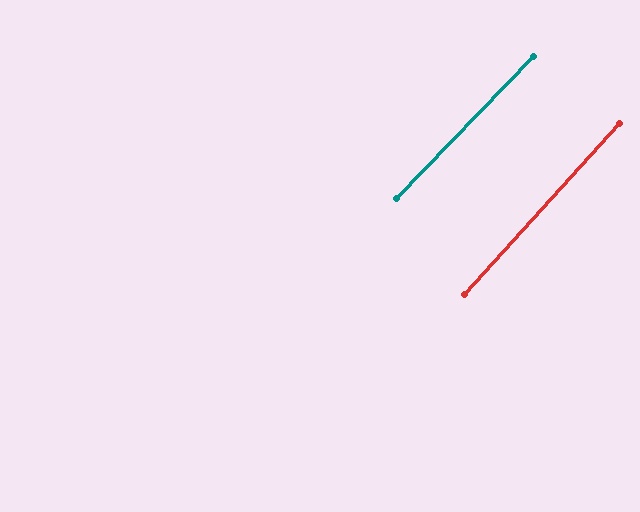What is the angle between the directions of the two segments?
Approximately 1 degree.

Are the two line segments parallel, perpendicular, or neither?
Parallel — their directions differ by only 1.5°.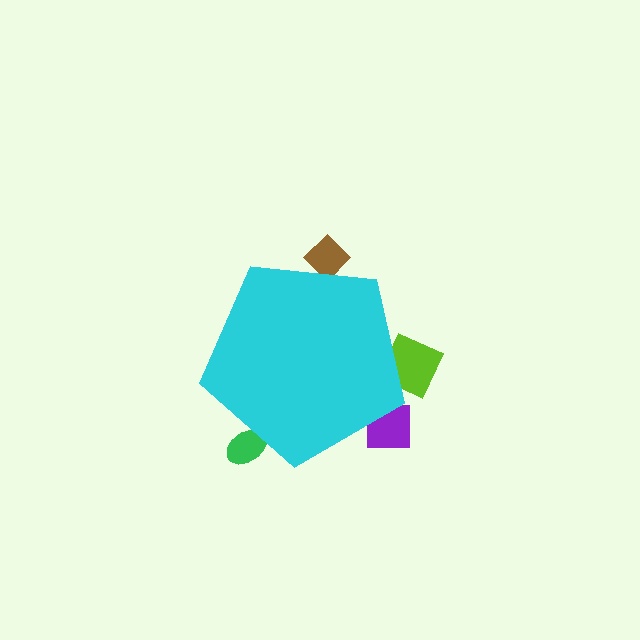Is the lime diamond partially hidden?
Yes, the lime diamond is partially hidden behind the cyan pentagon.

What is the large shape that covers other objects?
A cyan pentagon.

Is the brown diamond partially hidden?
Yes, the brown diamond is partially hidden behind the cyan pentagon.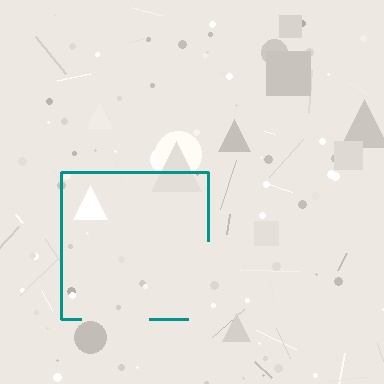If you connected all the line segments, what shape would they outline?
They would outline a square.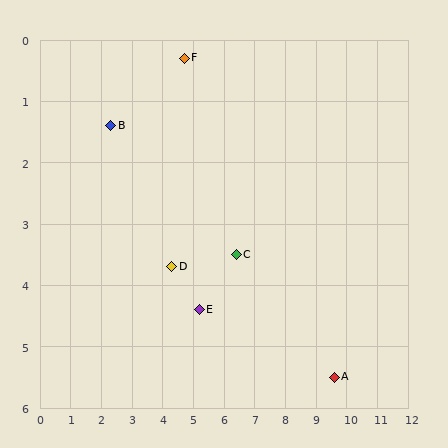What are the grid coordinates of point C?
Point C is at approximately (6.4, 3.5).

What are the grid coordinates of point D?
Point D is at approximately (4.3, 3.7).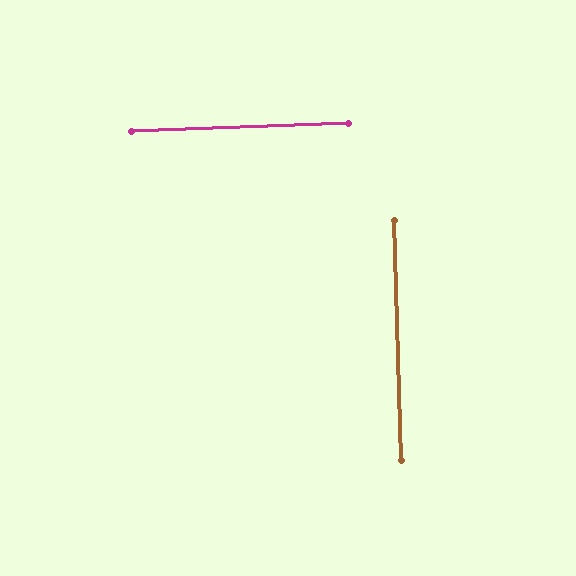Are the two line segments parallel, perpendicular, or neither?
Perpendicular — they meet at approximately 90°.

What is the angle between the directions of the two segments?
Approximately 90 degrees.